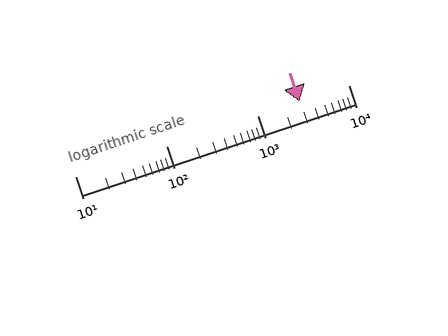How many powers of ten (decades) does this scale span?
The scale spans 3 decades, from 10 to 10000.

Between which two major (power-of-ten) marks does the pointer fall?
The pointer is between 1000 and 10000.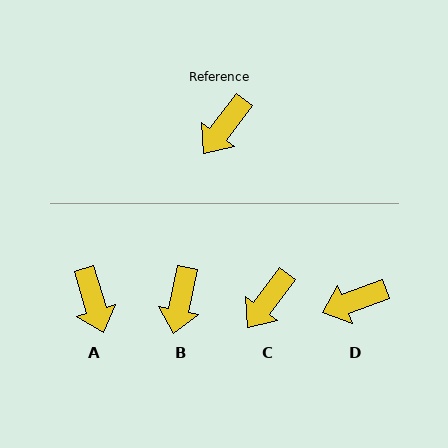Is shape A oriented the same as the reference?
No, it is off by about 53 degrees.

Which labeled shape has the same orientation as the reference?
C.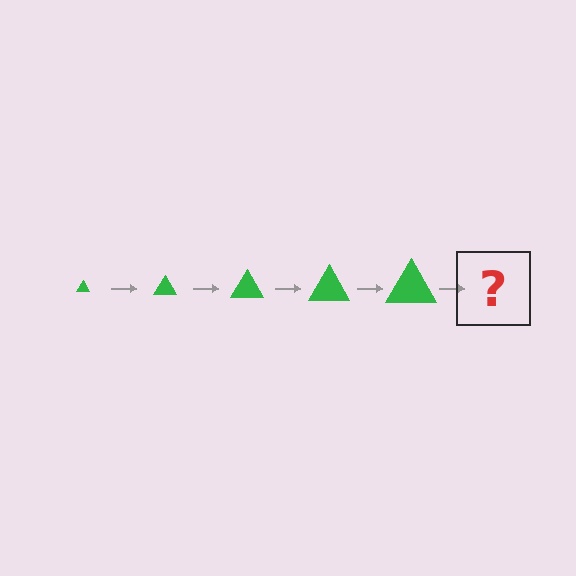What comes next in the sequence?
The next element should be a green triangle, larger than the previous one.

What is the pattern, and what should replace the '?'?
The pattern is that the triangle gets progressively larger each step. The '?' should be a green triangle, larger than the previous one.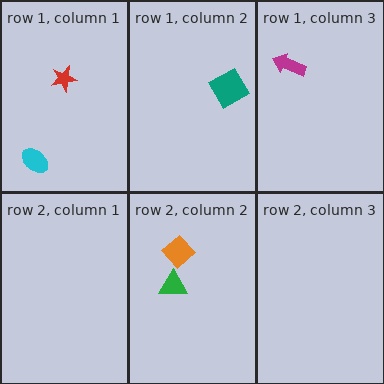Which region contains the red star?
The row 1, column 1 region.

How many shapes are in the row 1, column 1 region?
2.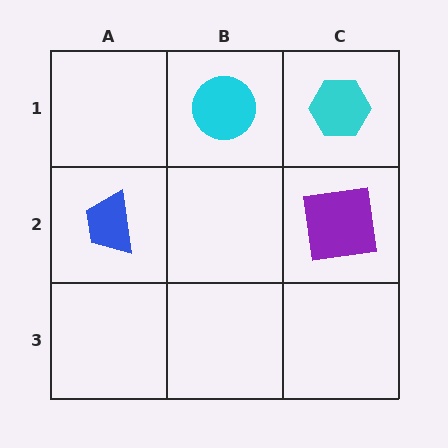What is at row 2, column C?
A purple square.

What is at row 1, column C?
A cyan hexagon.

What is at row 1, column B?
A cyan circle.